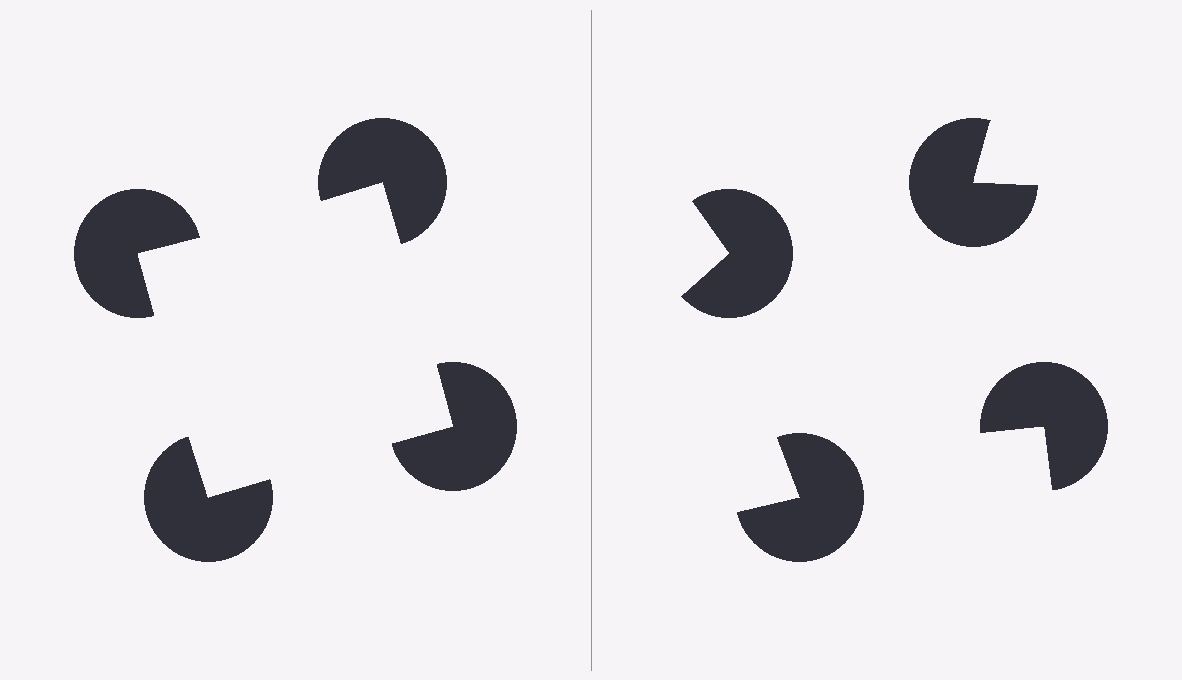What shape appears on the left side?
An illusory square.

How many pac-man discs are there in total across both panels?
8 — 4 on each side.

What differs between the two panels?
The pac-man discs are positioned identically on both sides; only the wedge orientations differ. On the left they align to a square; on the right they are misaligned.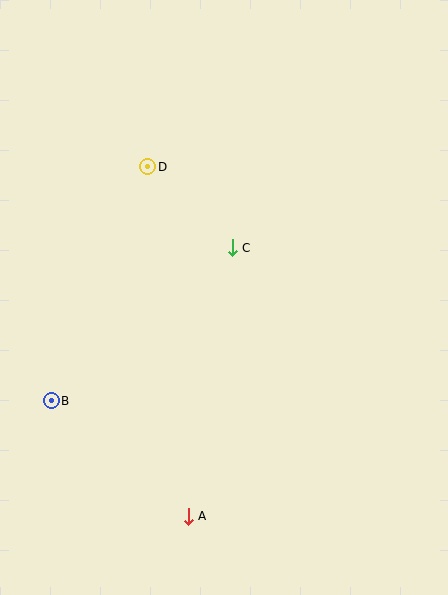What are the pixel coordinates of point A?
Point A is at (188, 516).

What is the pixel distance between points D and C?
The distance between D and C is 117 pixels.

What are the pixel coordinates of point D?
Point D is at (148, 167).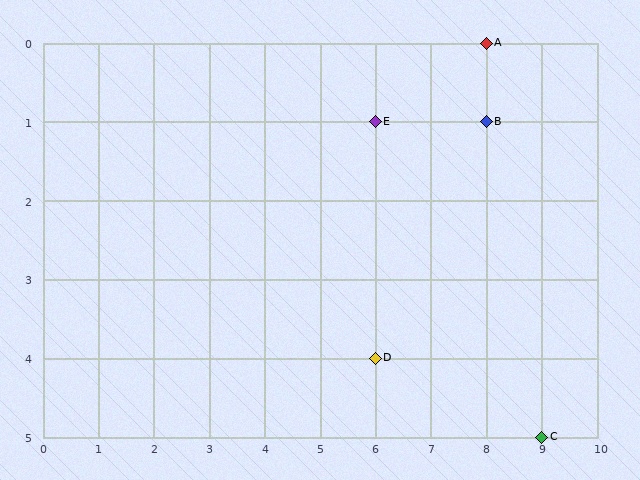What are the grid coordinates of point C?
Point C is at grid coordinates (9, 5).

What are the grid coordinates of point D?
Point D is at grid coordinates (6, 4).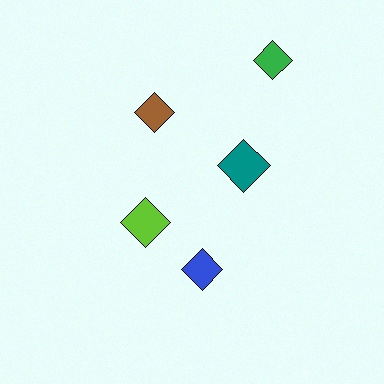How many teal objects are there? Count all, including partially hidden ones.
There is 1 teal object.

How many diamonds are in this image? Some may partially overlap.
There are 5 diamonds.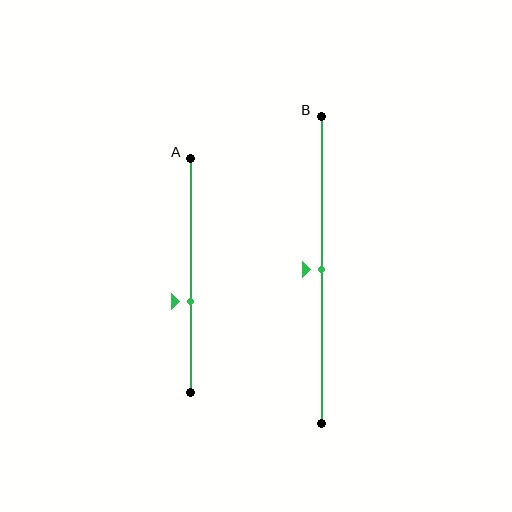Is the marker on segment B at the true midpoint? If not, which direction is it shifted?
Yes, the marker on segment B is at the true midpoint.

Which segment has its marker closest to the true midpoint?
Segment B has its marker closest to the true midpoint.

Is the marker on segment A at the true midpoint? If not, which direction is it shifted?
No, the marker on segment A is shifted downward by about 11% of the segment length.